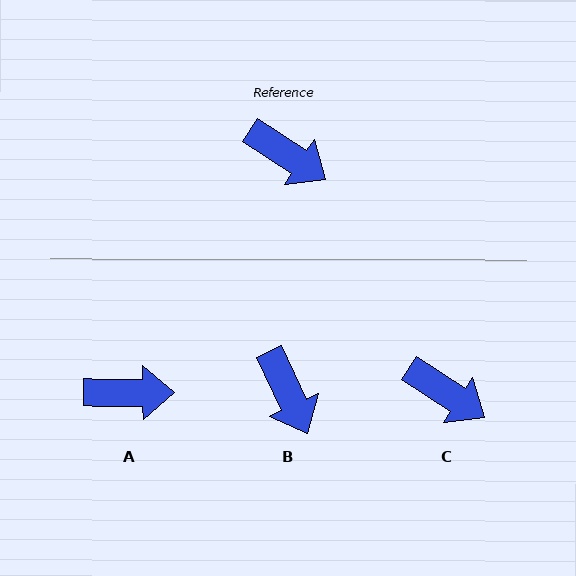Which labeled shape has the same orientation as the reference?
C.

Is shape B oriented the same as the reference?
No, it is off by about 32 degrees.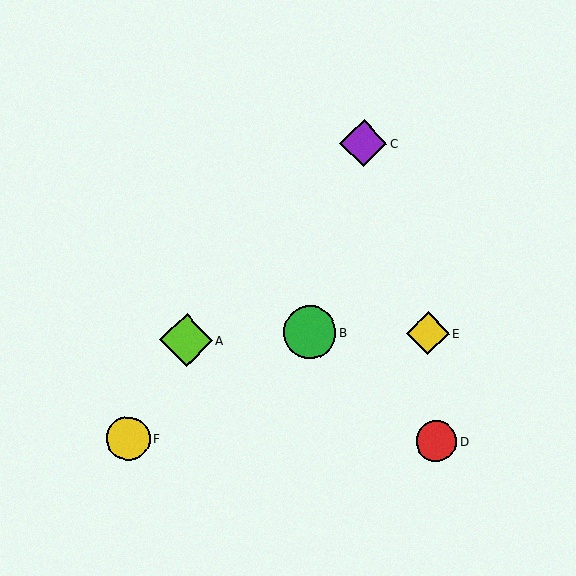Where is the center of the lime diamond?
The center of the lime diamond is at (186, 340).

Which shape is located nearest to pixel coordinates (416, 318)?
The yellow diamond (labeled E) at (428, 333) is nearest to that location.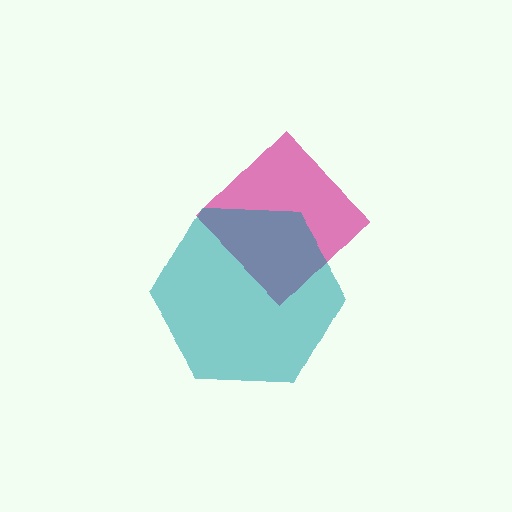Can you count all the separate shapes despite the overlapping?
Yes, there are 2 separate shapes.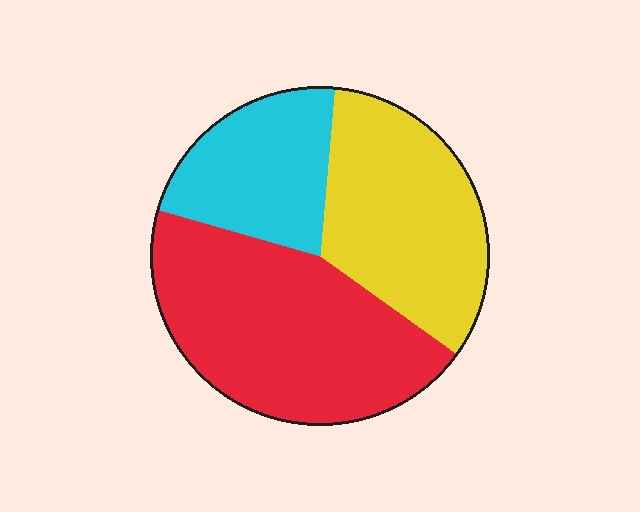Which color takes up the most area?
Red, at roughly 45%.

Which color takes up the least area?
Cyan, at roughly 20%.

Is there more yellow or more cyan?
Yellow.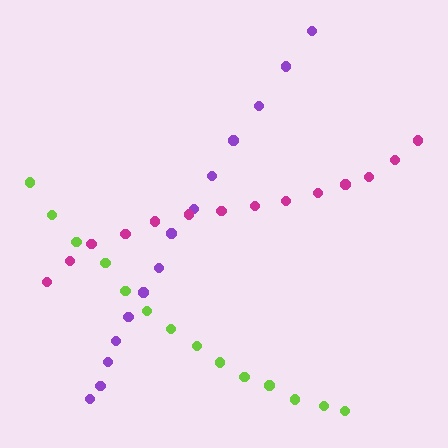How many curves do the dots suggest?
There are 3 distinct paths.